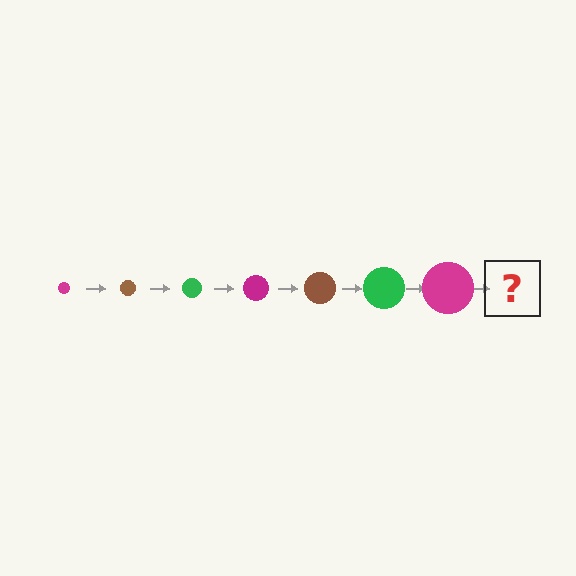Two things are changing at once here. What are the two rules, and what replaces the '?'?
The two rules are that the circle grows larger each step and the color cycles through magenta, brown, and green. The '?' should be a brown circle, larger than the previous one.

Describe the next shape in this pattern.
It should be a brown circle, larger than the previous one.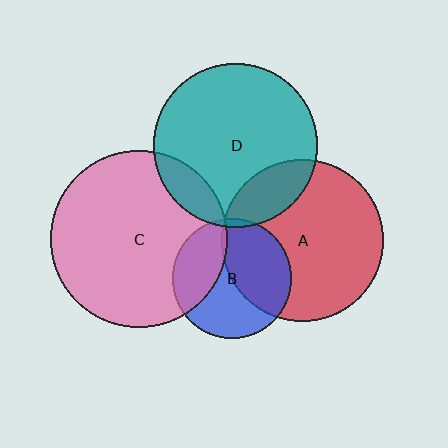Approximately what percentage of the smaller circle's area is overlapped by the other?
Approximately 30%.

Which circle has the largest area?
Circle C (pink).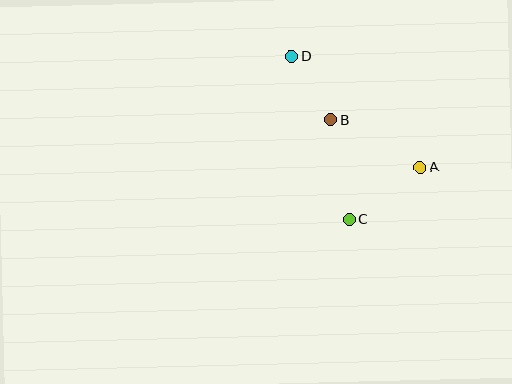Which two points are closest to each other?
Points B and D are closest to each other.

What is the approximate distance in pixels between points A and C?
The distance between A and C is approximately 88 pixels.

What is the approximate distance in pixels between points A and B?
The distance between A and B is approximately 101 pixels.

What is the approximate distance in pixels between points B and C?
The distance between B and C is approximately 101 pixels.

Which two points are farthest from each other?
Points C and D are farthest from each other.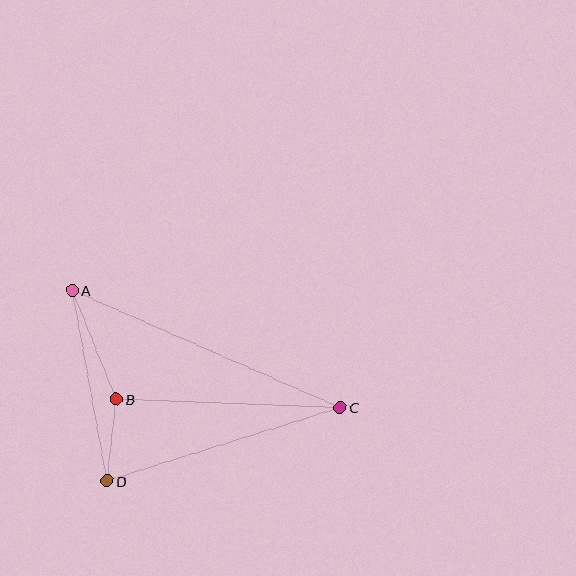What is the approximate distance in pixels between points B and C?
The distance between B and C is approximately 224 pixels.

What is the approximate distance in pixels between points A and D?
The distance between A and D is approximately 193 pixels.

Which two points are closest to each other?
Points B and D are closest to each other.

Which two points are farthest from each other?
Points A and C are farthest from each other.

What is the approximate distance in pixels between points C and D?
The distance between C and D is approximately 244 pixels.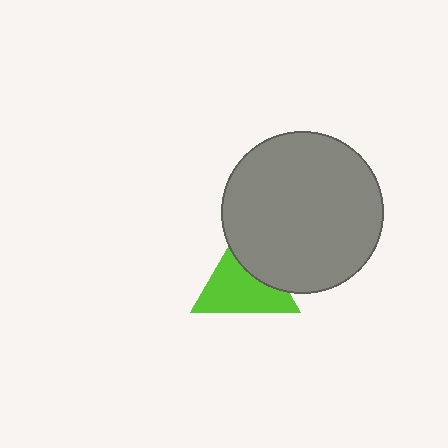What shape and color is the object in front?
The object in front is a gray circle.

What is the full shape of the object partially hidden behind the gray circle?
The partially hidden object is a lime triangle.